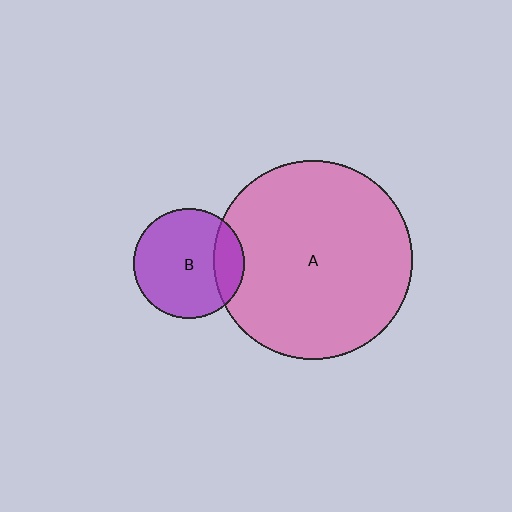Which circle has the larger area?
Circle A (pink).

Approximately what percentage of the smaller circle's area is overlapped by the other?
Approximately 20%.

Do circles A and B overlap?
Yes.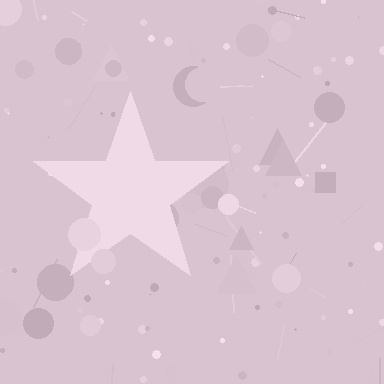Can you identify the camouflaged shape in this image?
The camouflaged shape is a star.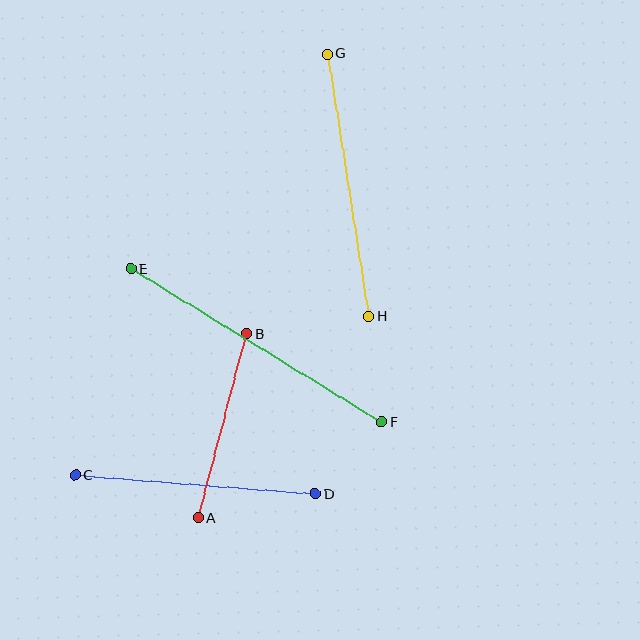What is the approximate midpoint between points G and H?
The midpoint is at approximately (348, 185) pixels.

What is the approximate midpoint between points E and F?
The midpoint is at approximately (256, 346) pixels.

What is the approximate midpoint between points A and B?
The midpoint is at approximately (223, 426) pixels.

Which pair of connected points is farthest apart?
Points E and F are farthest apart.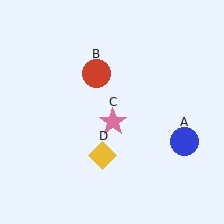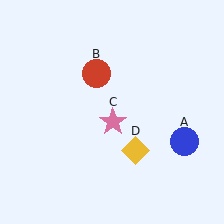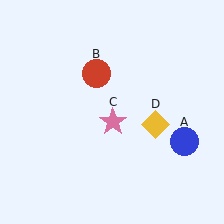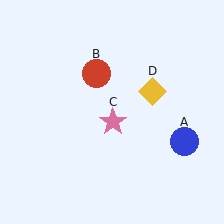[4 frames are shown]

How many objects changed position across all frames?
1 object changed position: yellow diamond (object D).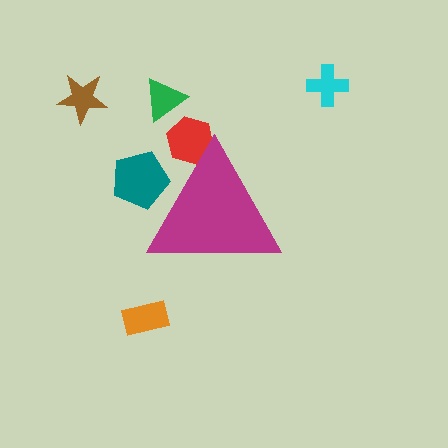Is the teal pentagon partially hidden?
Yes, the teal pentagon is partially hidden behind the magenta triangle.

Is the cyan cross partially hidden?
No, the cyan cross is fully visible.